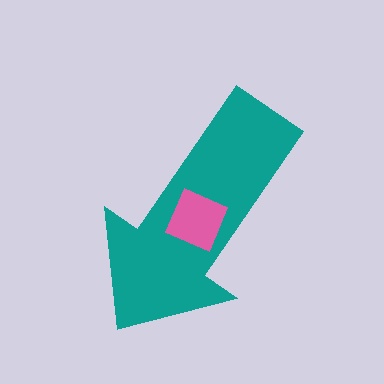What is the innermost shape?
The pink diamond.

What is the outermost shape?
The teal arrow.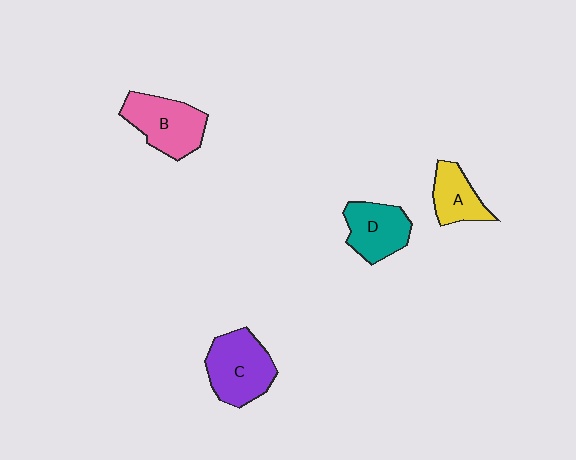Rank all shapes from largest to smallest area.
From largest to smallest: C (purple), B (pink), D (teal), A (yellow).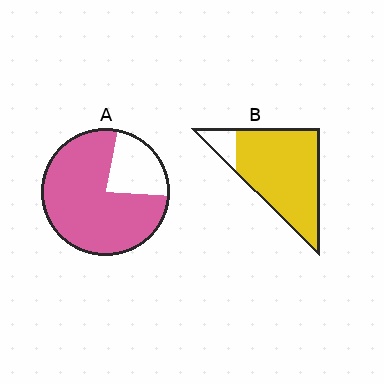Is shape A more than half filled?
Yes.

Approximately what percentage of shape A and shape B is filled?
A is approximately 75% and B is approximately 90%.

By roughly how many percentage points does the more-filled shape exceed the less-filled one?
By roughly 10 percentage points (B over A).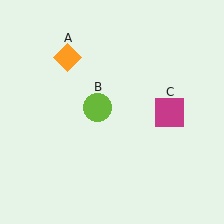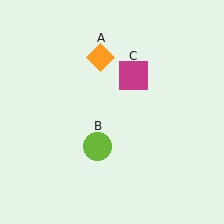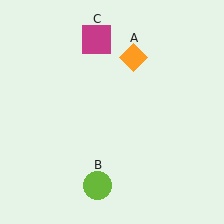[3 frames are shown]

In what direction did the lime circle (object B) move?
The lime circle (object B) moved down.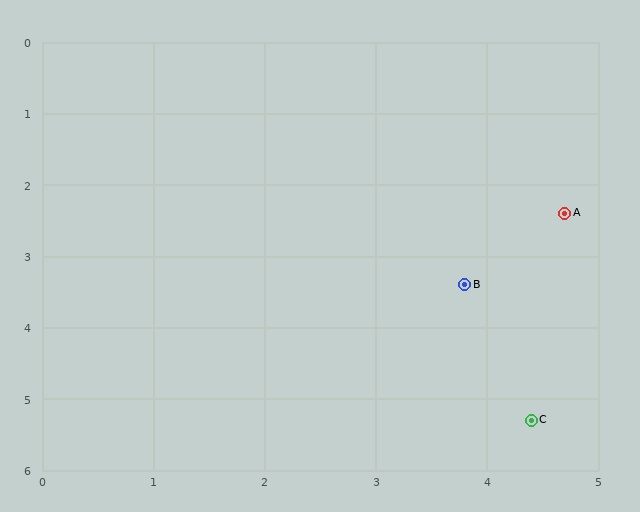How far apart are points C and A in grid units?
Points C and A are about 2.9 grid units apart.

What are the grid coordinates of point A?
Point A is at approximately (4.7, 2.4).